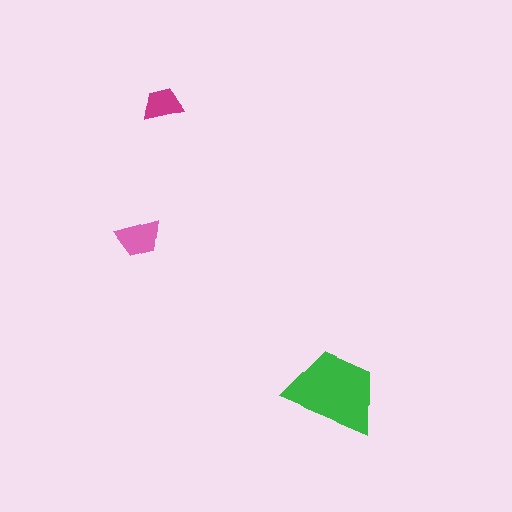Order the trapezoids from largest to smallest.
the green one, the pink one, the magenta one.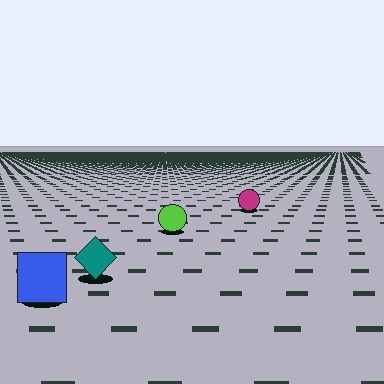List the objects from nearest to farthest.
From nearest to farthest: the blue square, the teal diamond, the lime circle, the magenta circle.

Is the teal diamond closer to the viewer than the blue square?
No. The blue square is closer — you can tell from the texture gradient: the ground texture is coarser near it.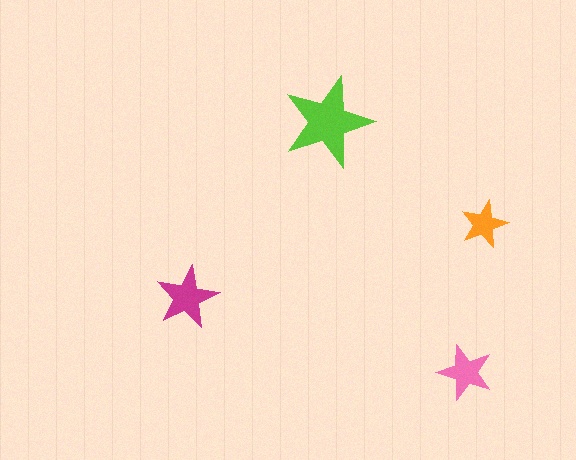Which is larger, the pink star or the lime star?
The lime one.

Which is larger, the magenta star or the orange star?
The magenta one.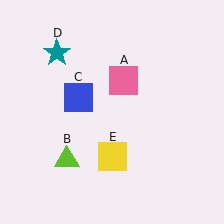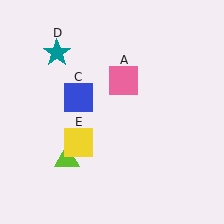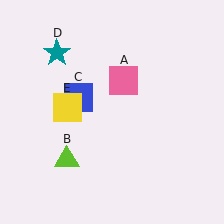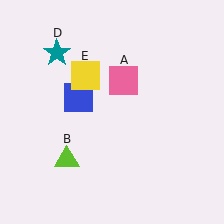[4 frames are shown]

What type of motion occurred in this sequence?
The yellow square (object E) rotated clockwise around the center of the scene.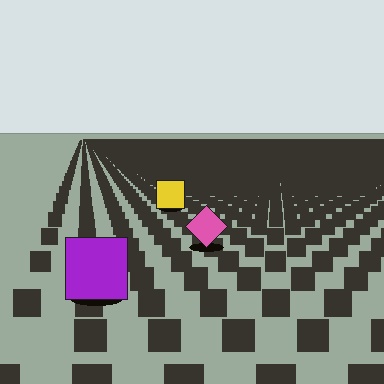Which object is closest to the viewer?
The purple square is closest. The texture marks near it are larger and more spread out.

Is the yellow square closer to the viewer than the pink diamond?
No. The pink diamond is closer — you can tell from the texture gradient: the ground texture is coarser near it.